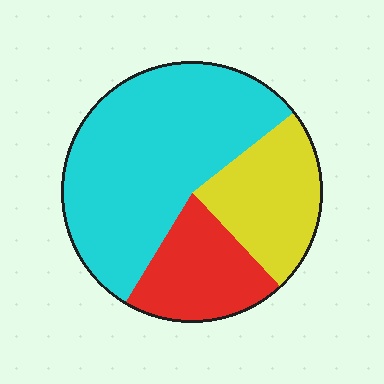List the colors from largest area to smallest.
From largest to smallest: cyan, yellow, red.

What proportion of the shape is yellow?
Yellow takes up between a sixth and a third of the shape.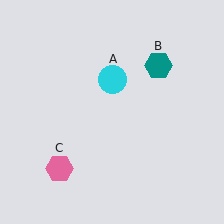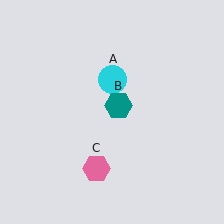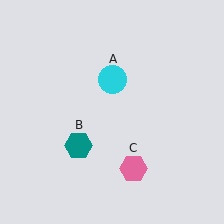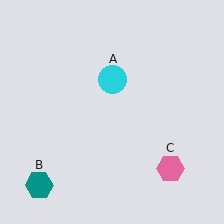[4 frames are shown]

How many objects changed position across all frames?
2 objects changed position: teal hexagon (object B), pink hexagon (object C).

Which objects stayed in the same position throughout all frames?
Cyan circle (object A) remained stationary.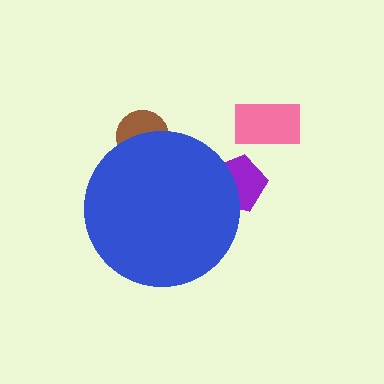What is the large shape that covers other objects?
A blue circle.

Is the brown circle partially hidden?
Yes, the brown circle is partially hidden behind the blue circle.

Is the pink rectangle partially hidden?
No, the pink rectangle is fully visible.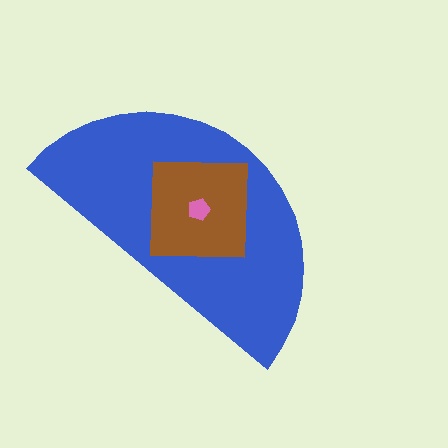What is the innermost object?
The pink pentagon.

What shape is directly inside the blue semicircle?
The brown square.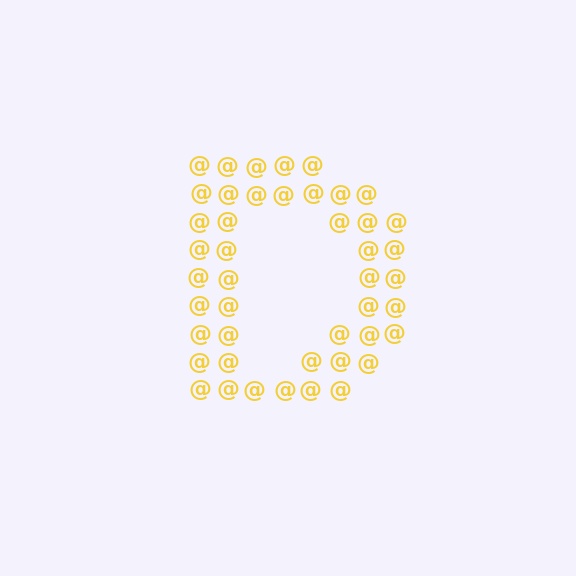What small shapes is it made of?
It is made of small at signs.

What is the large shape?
The large shape is the letter D.